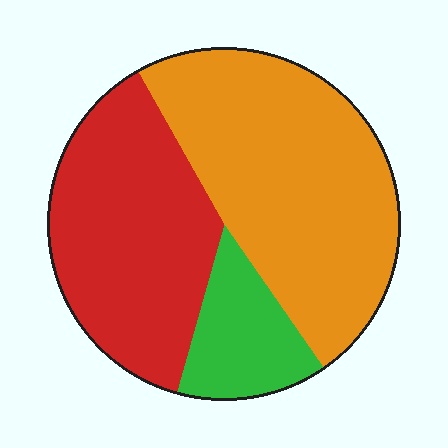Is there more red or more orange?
Orange.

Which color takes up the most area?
Orange, at roughly 50%.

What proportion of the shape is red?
Red covers roughly 40% of the shape.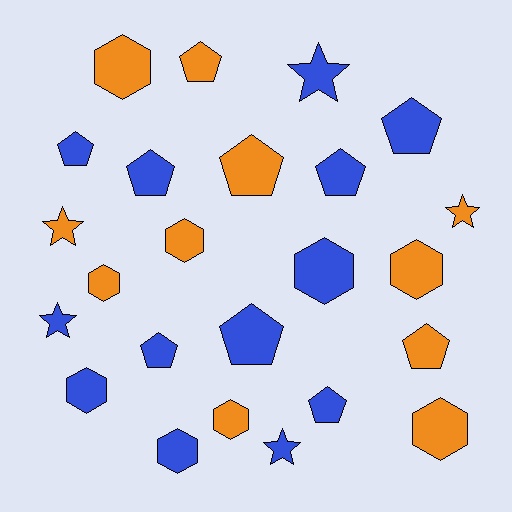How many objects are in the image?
There are 24 objects.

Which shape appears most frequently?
Pentagon, with 10 objects.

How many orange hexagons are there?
There are 6 orange hexagons.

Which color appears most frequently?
Blue, with 13 objects.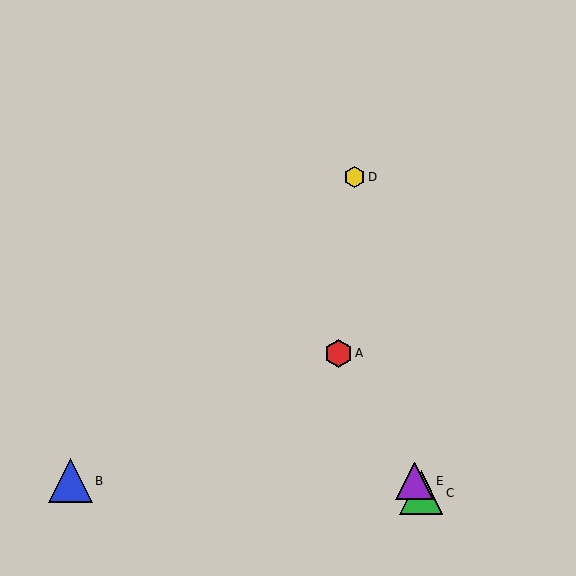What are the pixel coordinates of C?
Object C is at (421, 493).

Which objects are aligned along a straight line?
Objects A, C, E are aligned along a straight line.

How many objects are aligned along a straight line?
3 objects (A, C, E) are aligned along a straight line.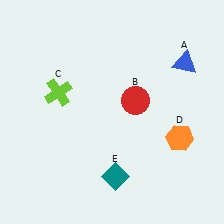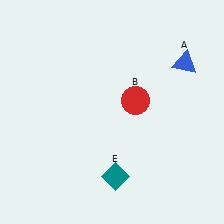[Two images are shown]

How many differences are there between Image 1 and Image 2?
There are 2 differences between the two images.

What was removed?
The orange hexagon (D), the lime cross (C) were removed in Image 2.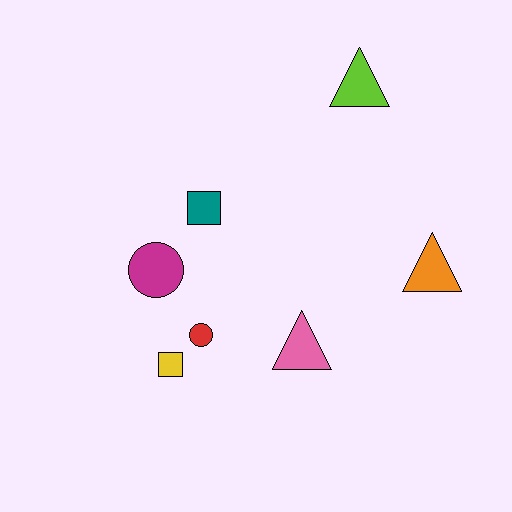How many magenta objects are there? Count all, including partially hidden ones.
There is 1 magenta object.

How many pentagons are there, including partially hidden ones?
There are no pentagons.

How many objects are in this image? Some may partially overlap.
There are 7 objects.